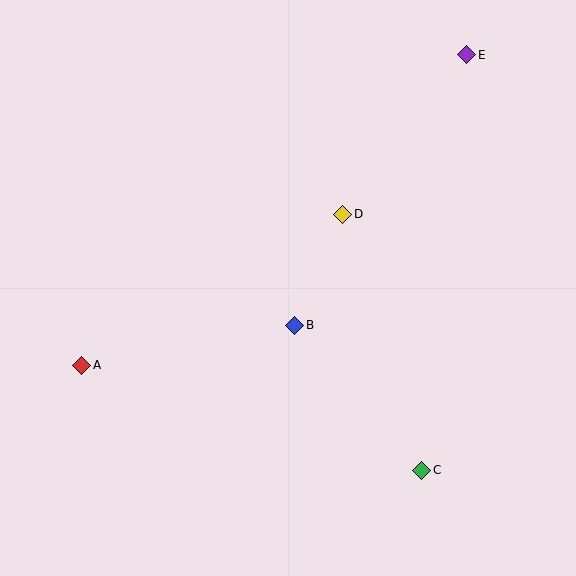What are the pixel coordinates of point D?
Point D is at (343, 214).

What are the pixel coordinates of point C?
Point C is at (422, 470).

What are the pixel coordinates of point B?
Point B is at (295, 325).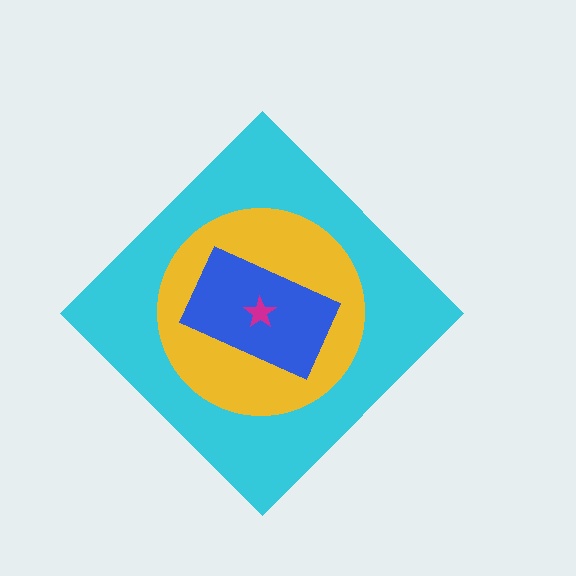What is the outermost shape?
The cyan diamond.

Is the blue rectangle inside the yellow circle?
Yes.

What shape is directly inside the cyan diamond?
The yellow circle.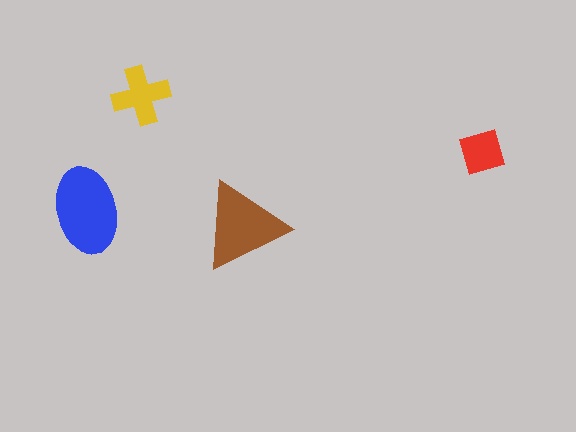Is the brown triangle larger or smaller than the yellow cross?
Larger.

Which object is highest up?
The yellow cross is topmost.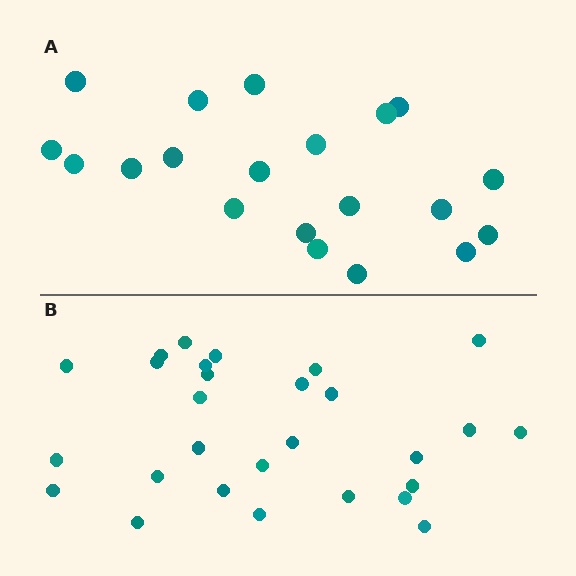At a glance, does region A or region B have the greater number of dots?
Region B (the bottom region) has more dots.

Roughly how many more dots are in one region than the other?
Region B has roughly 8 or so more dots than region A.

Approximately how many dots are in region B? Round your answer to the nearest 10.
About 30 dots. (The exact count is 28, which rounds to 30.)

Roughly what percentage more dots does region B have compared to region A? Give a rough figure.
About 40% more.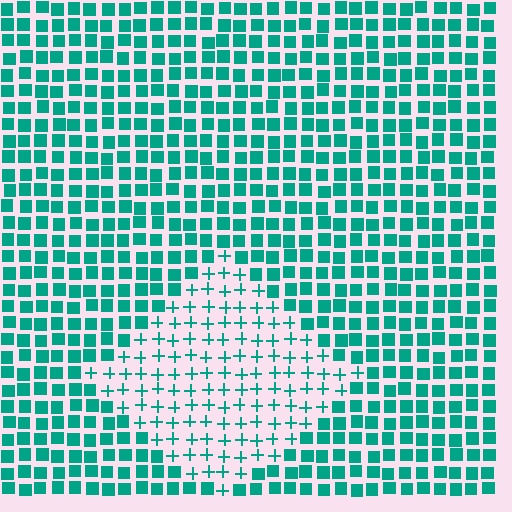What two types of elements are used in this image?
The image uses plus signs inside the diamond region and squares outside it.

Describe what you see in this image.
The image is filled with small teal elements arranged in a uniform grid. A diamond-shaped region contains plus signs, while the surrounding area contains squares. The boundary is defined purely by the change in element shape.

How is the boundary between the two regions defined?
The boundary is defined by a change in element shape: plus signs inside vs. squares outside. All elements share the same color and spacing.